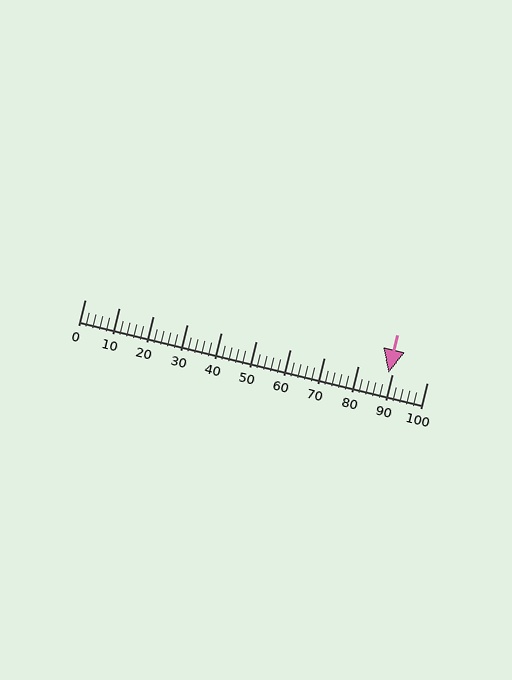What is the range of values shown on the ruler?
The ruler shows values from 0 to 100.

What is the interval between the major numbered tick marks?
The major tick marks are spaced 10 units apart.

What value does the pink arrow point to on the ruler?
The pink arrow points to approximately 89.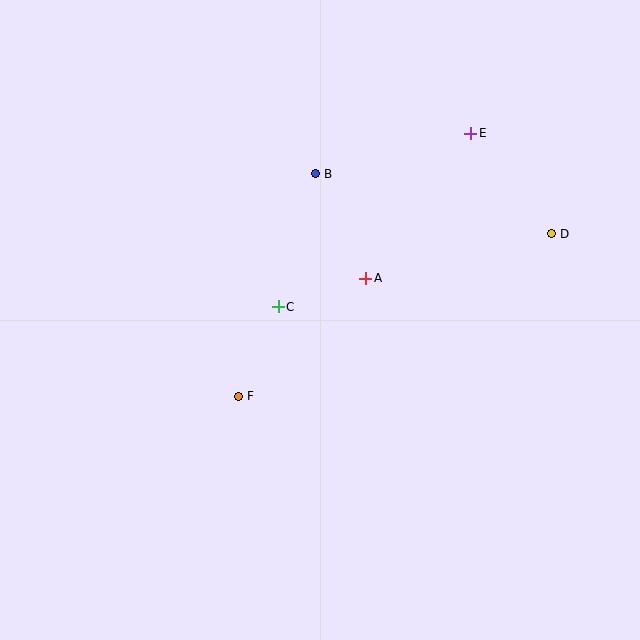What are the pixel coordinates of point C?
Point C is at (278, 307).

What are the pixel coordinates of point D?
Point D is at (552, 234).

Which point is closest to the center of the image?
Point C at (278, 307) is closest to the center.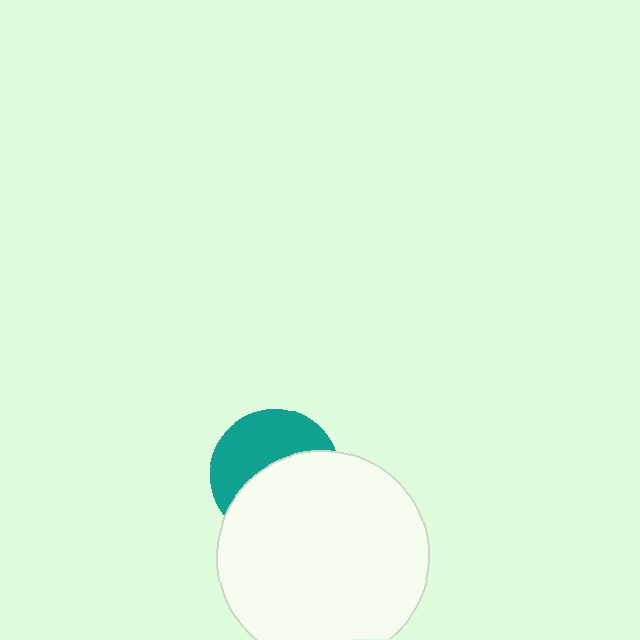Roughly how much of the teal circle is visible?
About half of it is visible (roughly 46%).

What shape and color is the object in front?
The object in front is a white circle.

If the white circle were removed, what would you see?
You would see the complete teal circle.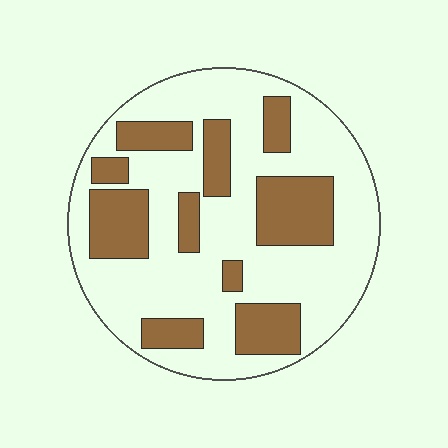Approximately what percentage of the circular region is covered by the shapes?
Approximately 30%.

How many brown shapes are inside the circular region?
10.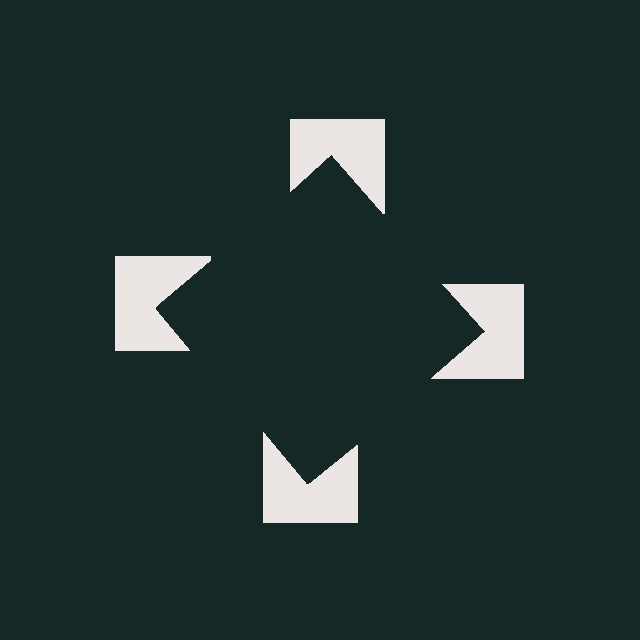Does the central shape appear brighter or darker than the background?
It typically appears slightly darker than the background, even though no actual brightness change is drawn.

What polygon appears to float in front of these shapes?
An illusory square — its edges are inferred from the aligned wedge cuts in the notched squares, not physically drawn.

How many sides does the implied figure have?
4 sides.